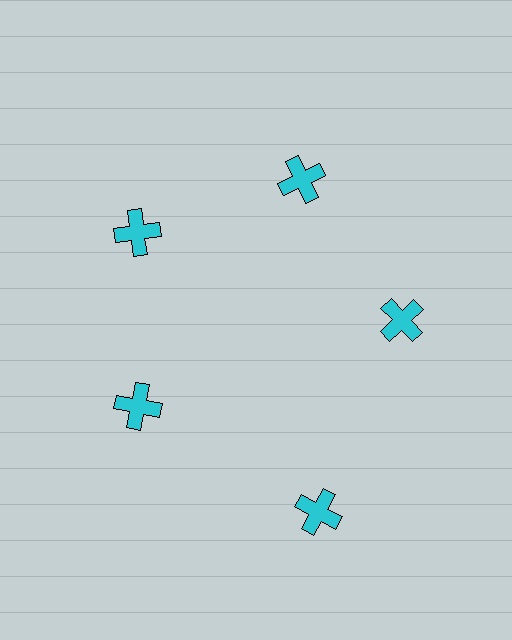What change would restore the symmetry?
The symmetry would be restored by moving it inward, back onto the ring so that all 5 crosses sit at equal angles and equal distance from the center.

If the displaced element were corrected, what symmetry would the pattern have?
It would have 5-fold rotational symmetry — the pattern would map onto itself every 72 degrees.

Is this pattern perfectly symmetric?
No. The 5 cyan crosses are arranged in a ring, but one element near the 5 o'clock position is pushed outward from the center, breaking the 5-fold rotational symmetry.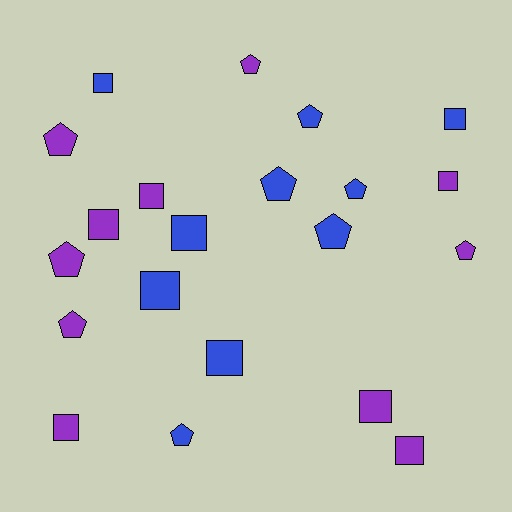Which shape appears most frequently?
Square, with 11 objects.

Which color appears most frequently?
Purple, with 11 objects.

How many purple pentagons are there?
There are 5 purple pentagons.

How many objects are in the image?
There are 21 objects.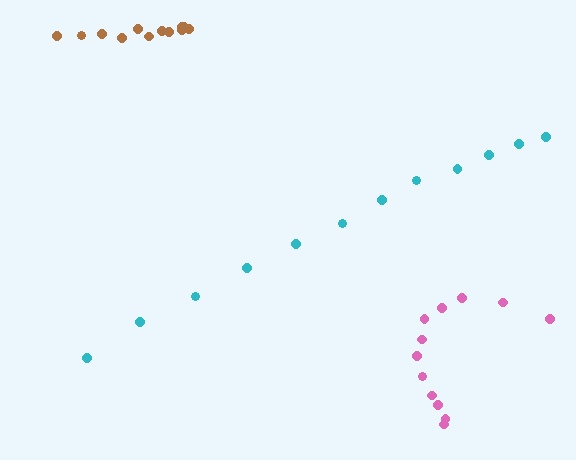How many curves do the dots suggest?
There are 3 distinct paths.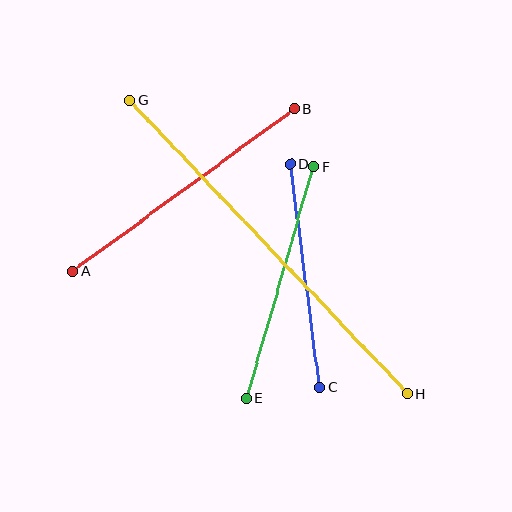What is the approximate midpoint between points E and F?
The midpoint is at approximately (280, 283) pixels.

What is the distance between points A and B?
The distance is approximately 274 pixels.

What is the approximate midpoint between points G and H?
The midpoint is at approximately (268, 247) pixels.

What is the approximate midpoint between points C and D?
The midpoint is at approximately (305, 276) pixels.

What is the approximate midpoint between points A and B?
The midpoint is at approximately (184, 190) pixels.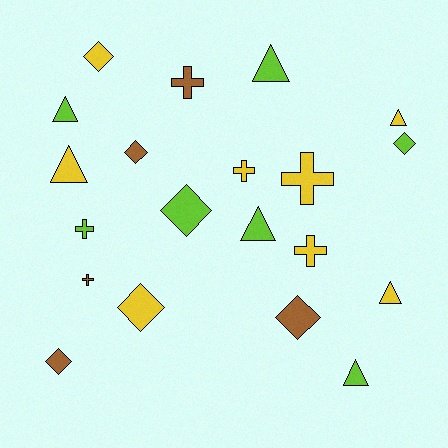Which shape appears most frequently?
Diamond, with 7 objects.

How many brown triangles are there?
There are no brown triangles.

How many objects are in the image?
There are 20 objects.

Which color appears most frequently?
Yellow, with 8 objects.